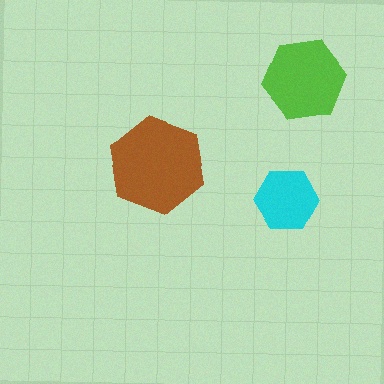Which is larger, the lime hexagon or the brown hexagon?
The brown one.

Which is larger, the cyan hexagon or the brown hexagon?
The brown one.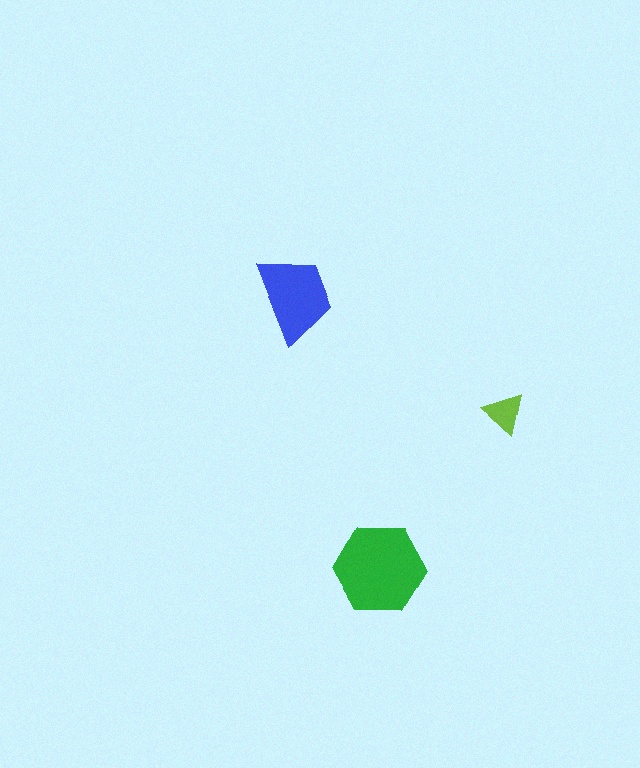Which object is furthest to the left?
The blue trapezoid is leftmost.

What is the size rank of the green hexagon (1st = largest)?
1st.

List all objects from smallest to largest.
The lime triangle, the blue trapezoid, the green hexagon.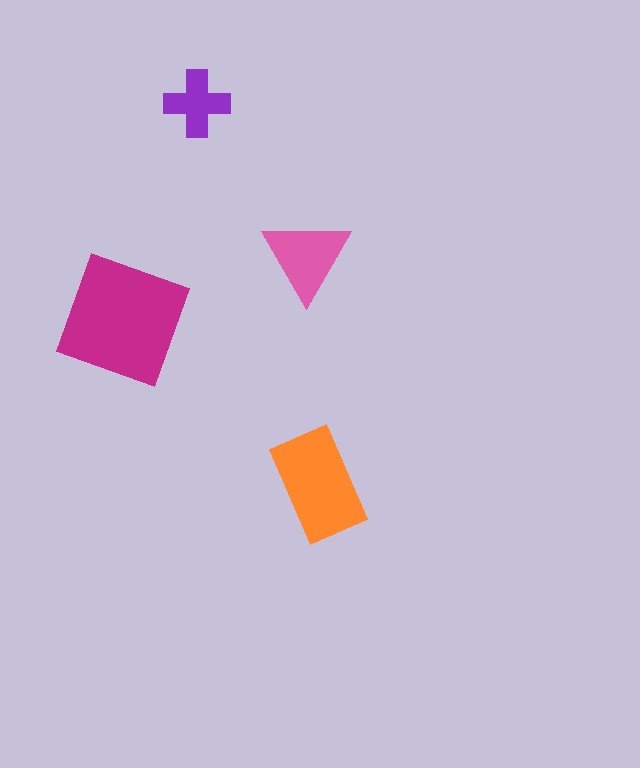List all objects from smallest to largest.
The purple cross, the pink triangle, the orange rectangle, the magenta square.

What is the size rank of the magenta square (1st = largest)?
1st.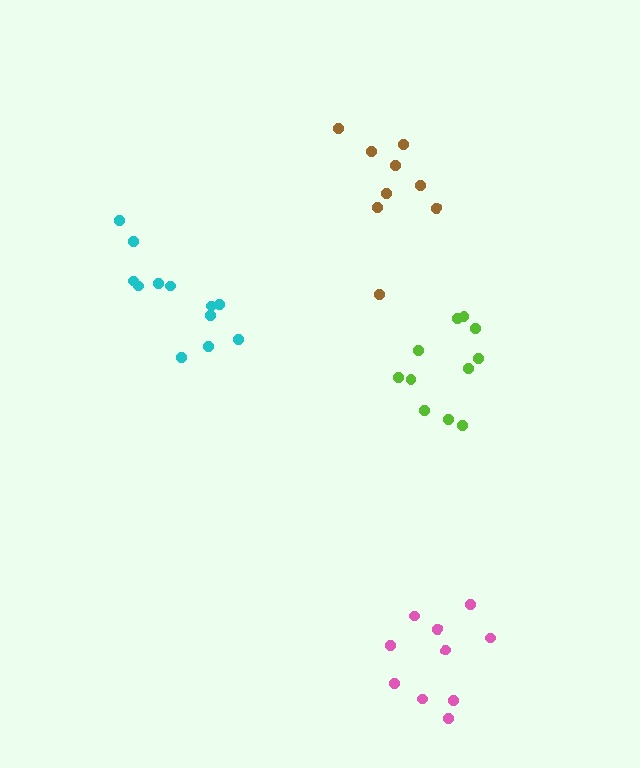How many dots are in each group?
Group 1: 12 dots, Group 2: 9 dots, Group 3: 11 dots, Group 4: 10 dots (42 total).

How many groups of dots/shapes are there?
There are 4 groups.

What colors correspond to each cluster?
The clusters are colored: cyan, brown, lime, pink.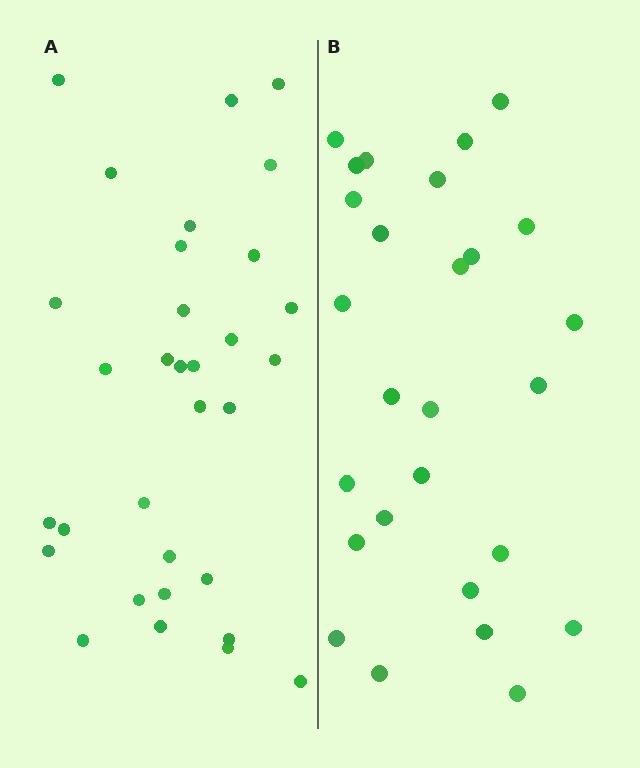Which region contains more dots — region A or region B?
Region A (the left region) has more dots.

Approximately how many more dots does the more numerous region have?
Region A has about 5 more dots than region B.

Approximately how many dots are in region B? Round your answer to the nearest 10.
About 30 dots. (The exact count is 27, which rounds to 30.)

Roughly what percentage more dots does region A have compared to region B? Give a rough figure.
About 20% more.